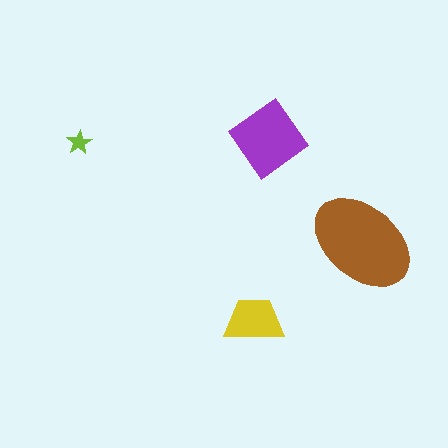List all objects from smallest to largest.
The lime star, the yellow trapezoid, the purple diamond, the brown ellipse.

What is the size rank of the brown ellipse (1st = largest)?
1st.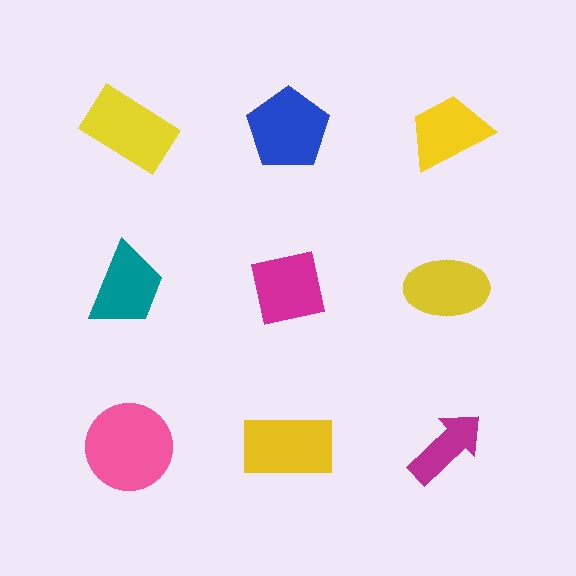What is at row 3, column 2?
A yellow rectangle.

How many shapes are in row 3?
3 shapes.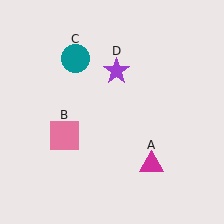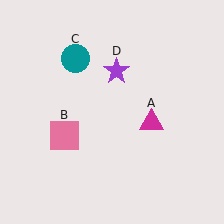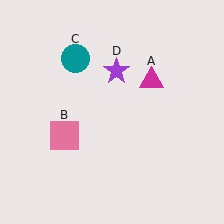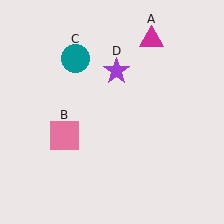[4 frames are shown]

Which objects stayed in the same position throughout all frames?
Pink square (object B) and teal circle (object C) and purple star (object D) remained stationary.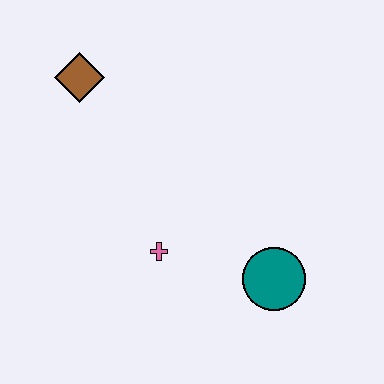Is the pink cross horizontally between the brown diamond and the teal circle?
Yes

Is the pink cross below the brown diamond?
Yes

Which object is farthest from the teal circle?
The brown diamond is farthest from the teal circle.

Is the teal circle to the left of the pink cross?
No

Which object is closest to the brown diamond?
The pink cross is closest to the brown diamond.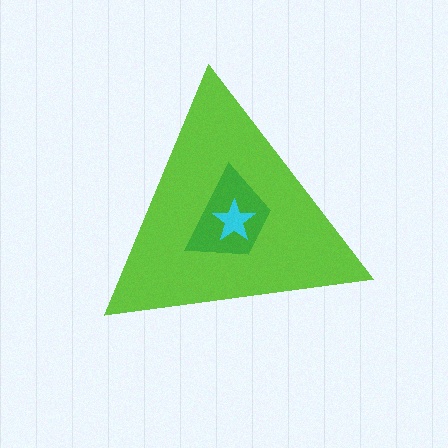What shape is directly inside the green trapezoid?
The cyan star.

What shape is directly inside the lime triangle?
The green trapezoid.